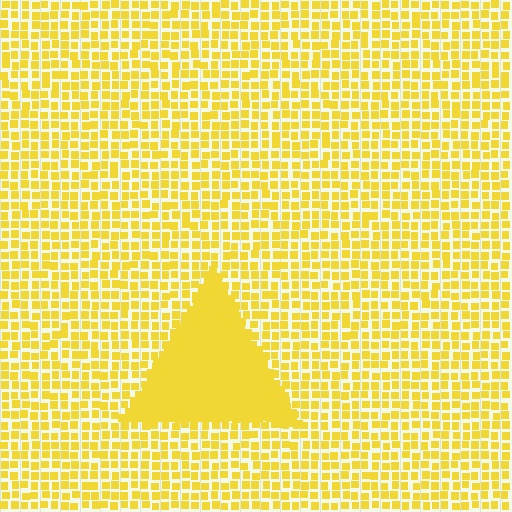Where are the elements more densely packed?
The elements are more densely packed inside the triangle boundary.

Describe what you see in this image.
The image contains small yellow elements arranged at two different densities. A triangle-shaped region is visible where the elements are more densely packed than the surrounding area.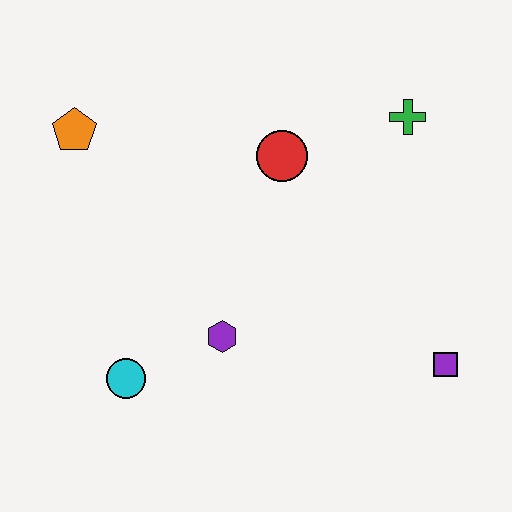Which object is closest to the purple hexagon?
The cyan circle is closest to the purple hexagon.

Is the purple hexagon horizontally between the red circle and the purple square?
No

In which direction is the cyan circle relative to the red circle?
The cyan circle is below the red circle.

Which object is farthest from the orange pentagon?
The purple square is farthest from the orange pentagon.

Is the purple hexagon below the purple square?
No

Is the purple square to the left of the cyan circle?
No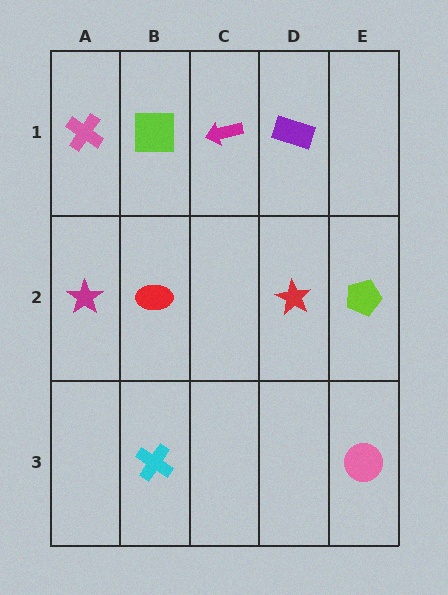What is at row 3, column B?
A cyan cross.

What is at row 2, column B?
A red ellipse.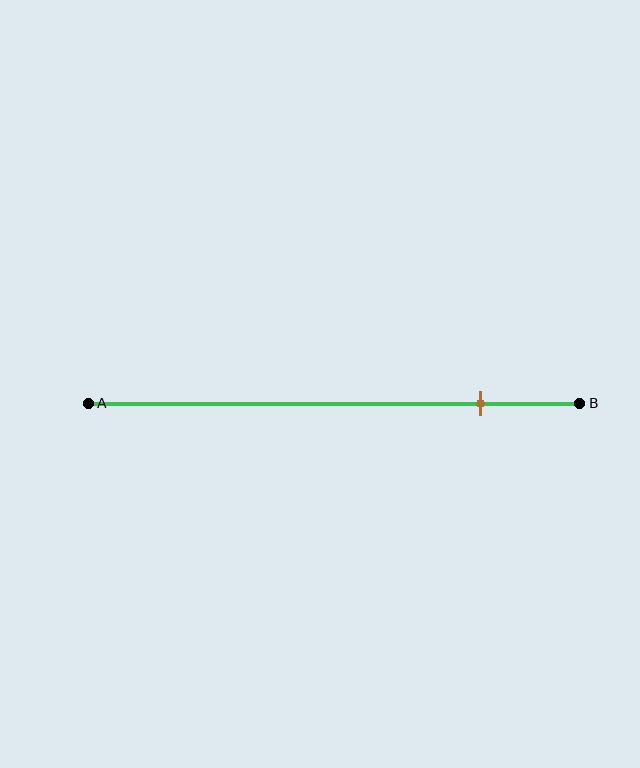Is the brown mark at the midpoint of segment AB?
No, the mark is at about 80% from A, not at the 50% midpoint.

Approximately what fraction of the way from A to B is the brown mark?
The brown mark is approximately 80% of the way from A to B.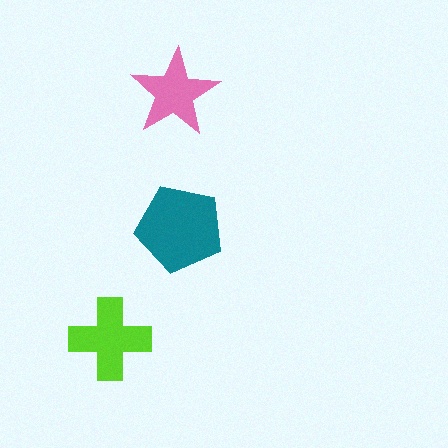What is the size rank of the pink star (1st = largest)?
3rd.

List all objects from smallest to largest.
The pink star, the lime cross, the teal pentagon.